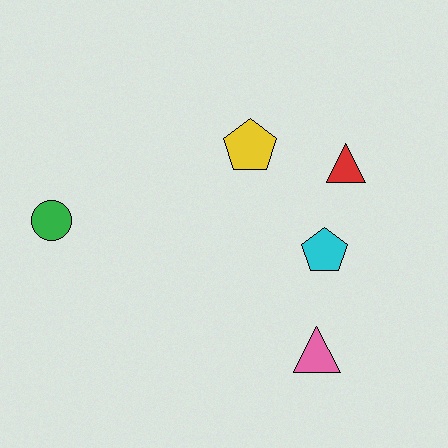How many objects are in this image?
There are 5 objects.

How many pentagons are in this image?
There are 2 pentagons.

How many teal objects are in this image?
There are no teal objects.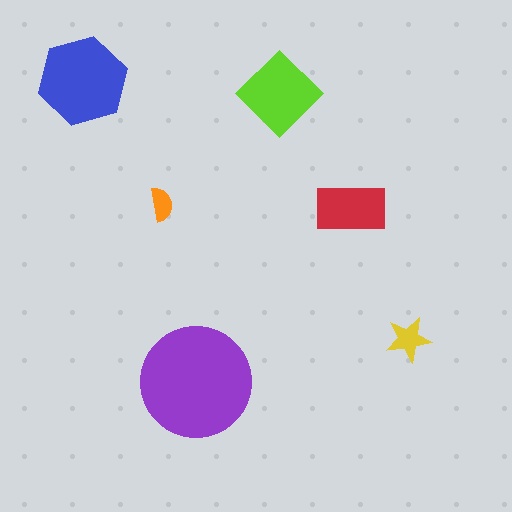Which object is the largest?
The purple circle.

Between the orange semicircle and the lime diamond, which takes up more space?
The lime diamond.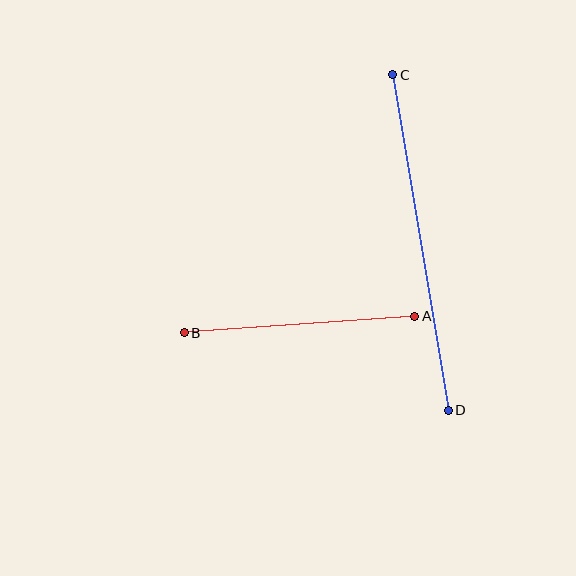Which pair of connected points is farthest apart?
Points C and D are farthest apart.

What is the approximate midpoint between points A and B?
The midpoint is at approximately (299, 324) pixels.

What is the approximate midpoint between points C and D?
The midpoint is at approximately (420, 243) pixels.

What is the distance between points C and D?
The distance is approximately 340 pixels.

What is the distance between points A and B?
The distance is approximately 231 pixels.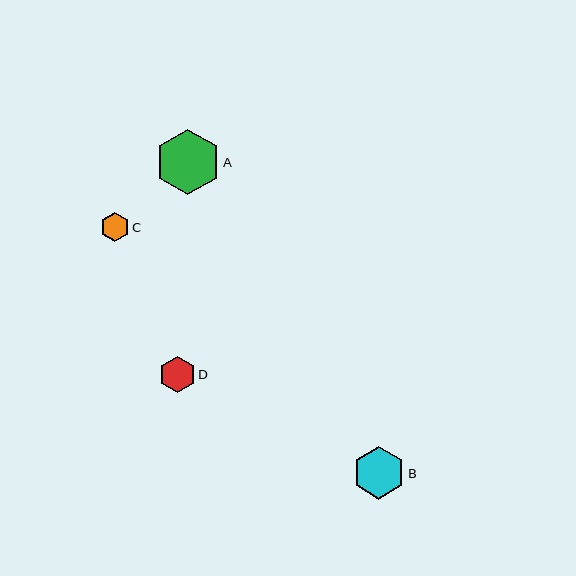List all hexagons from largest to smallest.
From largest to smallest: A, B, D, C.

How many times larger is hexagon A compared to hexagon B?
Hexagon A is approximately 1.2 times the size of hexagon B.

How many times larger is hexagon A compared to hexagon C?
Hexagon A is approximately 2.3 times the size of hexagon C.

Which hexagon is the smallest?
Hexagon C is the smallest with a size of approximately 28 pixels.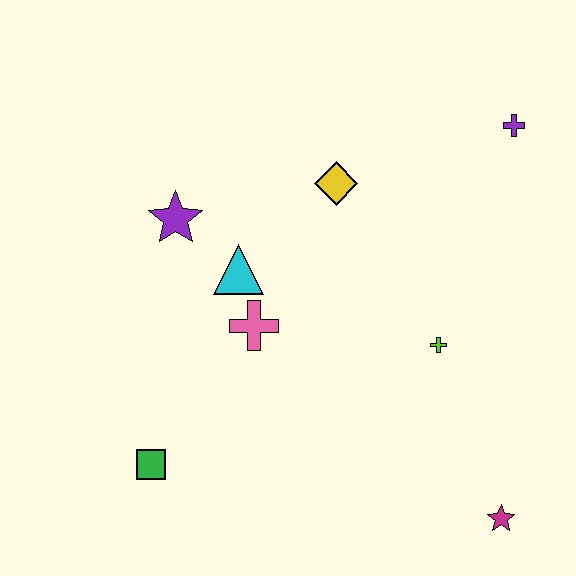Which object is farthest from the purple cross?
The green square is farthest from the purple cross.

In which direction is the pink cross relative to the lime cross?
The pink cross is to the left of the lime cross.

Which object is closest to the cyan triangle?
The pink cross is closest to the cyan triangle.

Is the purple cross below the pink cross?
No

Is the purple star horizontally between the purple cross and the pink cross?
No